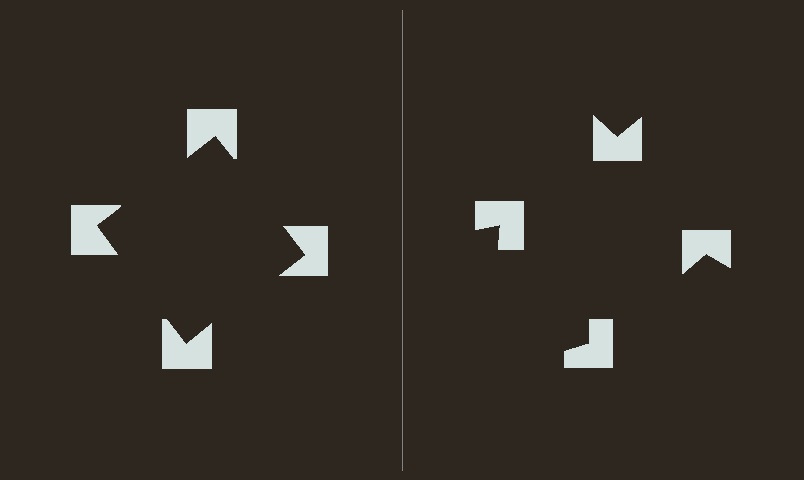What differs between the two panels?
The notched squares are positioned identically on both sides; only the wedge orientations differ. On the left they align to a square; on the right they are misaligned.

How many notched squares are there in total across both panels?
8 — 4 on each side.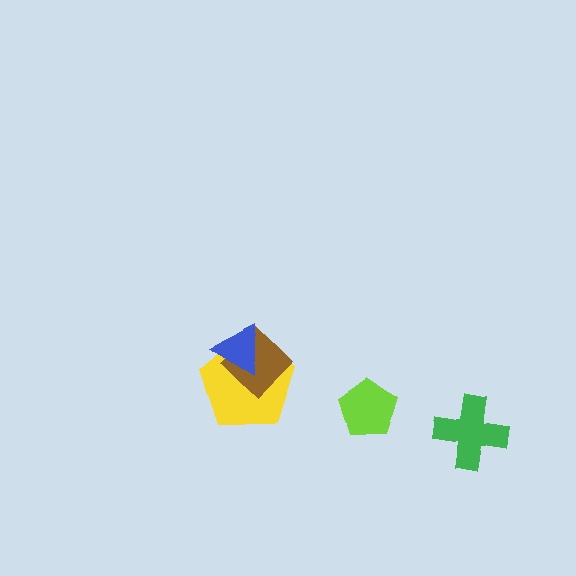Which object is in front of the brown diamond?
The blue triangle is in front of the brown diamond.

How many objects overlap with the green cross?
0 objects overlap with the green cross.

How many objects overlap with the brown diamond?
2 objects overlap with the brown diamond.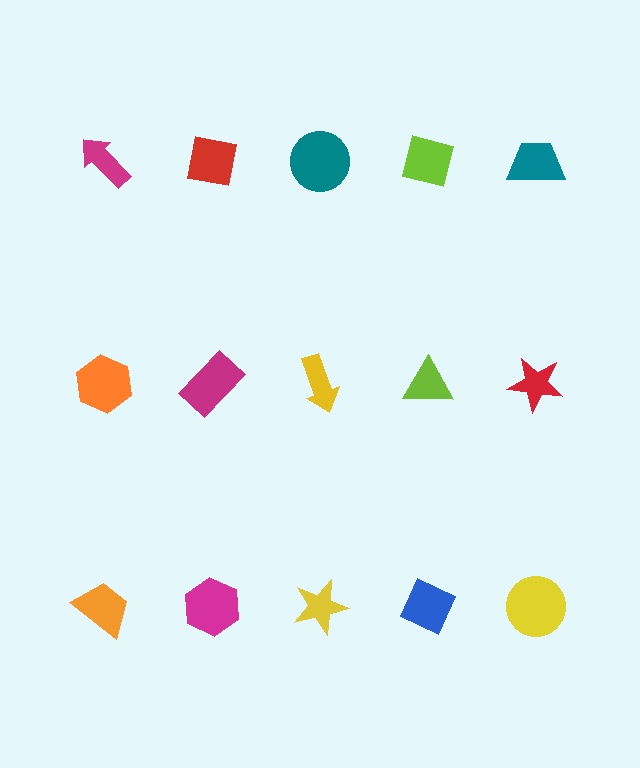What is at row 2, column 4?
A lime triangle.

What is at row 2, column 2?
A magenta rectangle.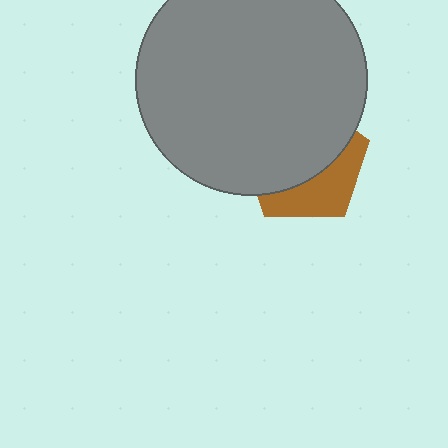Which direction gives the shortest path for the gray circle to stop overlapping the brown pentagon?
Moving up gives the shortest separation.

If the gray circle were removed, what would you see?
You would see the complete brown pentagon.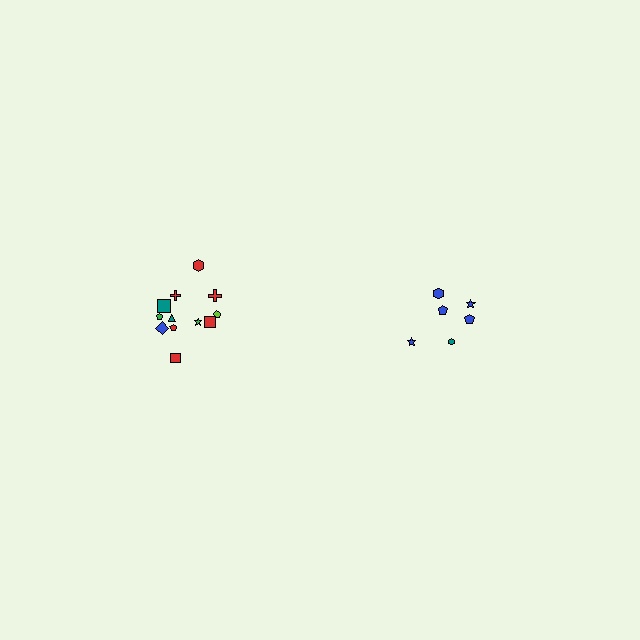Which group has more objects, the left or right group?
The left group.